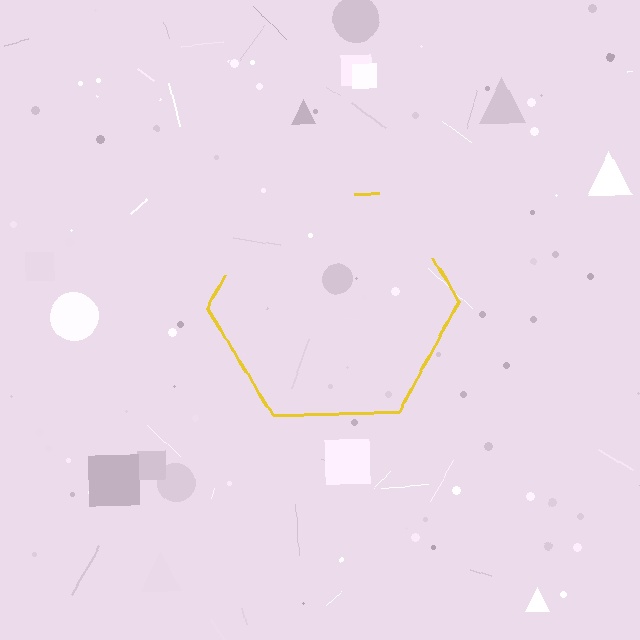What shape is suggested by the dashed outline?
The dashed outline suggests a hexagon.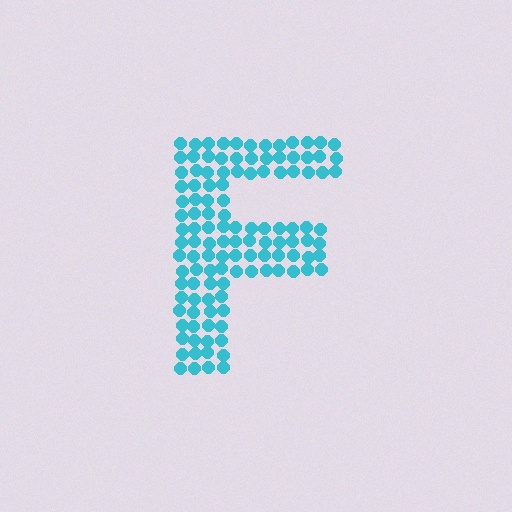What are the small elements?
The small elements are circles.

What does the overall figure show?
The overall figure shows the letter F.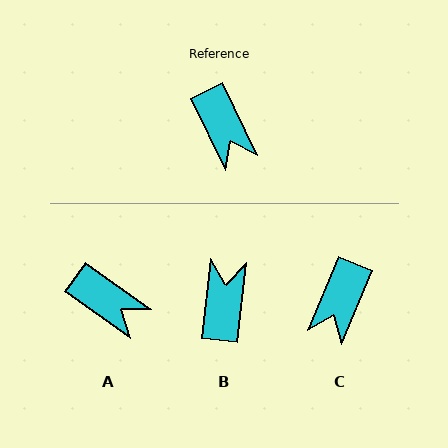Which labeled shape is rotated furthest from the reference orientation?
B, about 149 degrees away.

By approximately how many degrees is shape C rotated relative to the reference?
Approximately 48 degrees clockwise.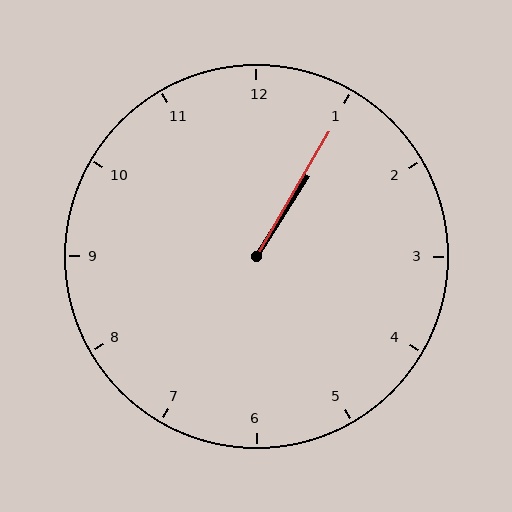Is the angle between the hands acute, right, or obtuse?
It is acute.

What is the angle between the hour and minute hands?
Approximately 2 degrees.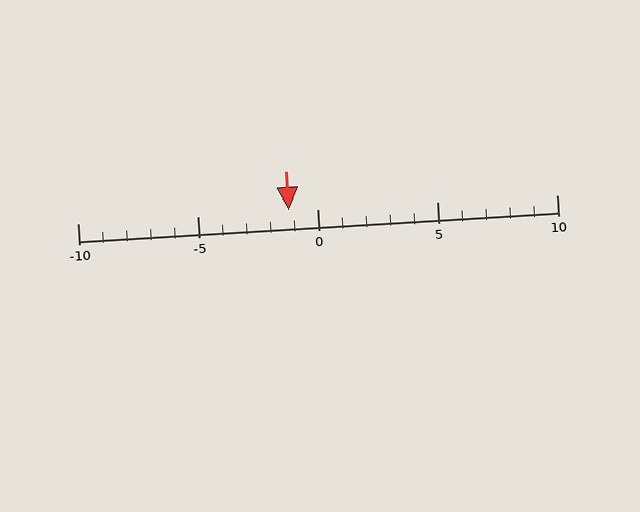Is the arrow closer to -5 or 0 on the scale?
The arrow is closer to 0.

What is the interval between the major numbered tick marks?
The major tick marks are spaced 5 units apart.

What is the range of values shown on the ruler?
The ruler shows values from -10 to 10.